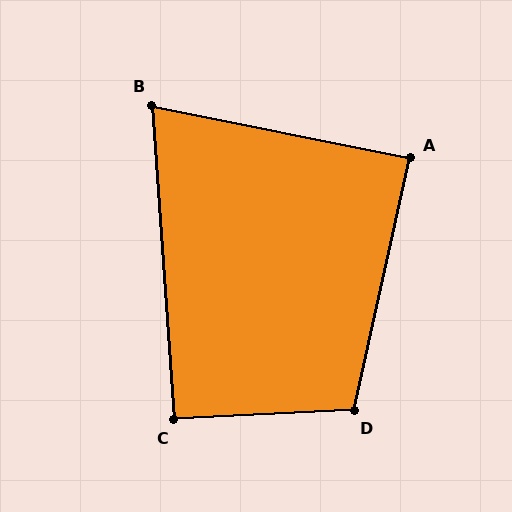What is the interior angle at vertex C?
Approximately 91 degrees (approximately right).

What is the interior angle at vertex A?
Approximately 89 degrees (approximately right).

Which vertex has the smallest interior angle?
B, at approximately 75 degrees.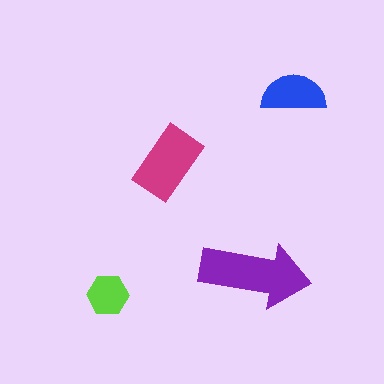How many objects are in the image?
There are 4 objects in the image.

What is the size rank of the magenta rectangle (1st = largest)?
2nd.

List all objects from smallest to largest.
The lime hexagon, the blue semicircle, the magenta rectangle, the purple arrow.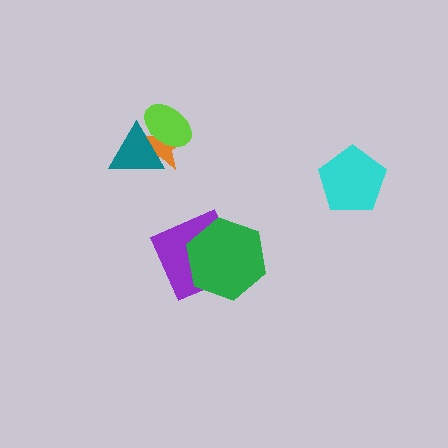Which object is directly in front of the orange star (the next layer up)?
The lime ellipse is directly in front of the orange star.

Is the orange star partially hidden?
Yes, it is partially covered by another shape.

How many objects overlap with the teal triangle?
2 objects overlap with the teal triangle.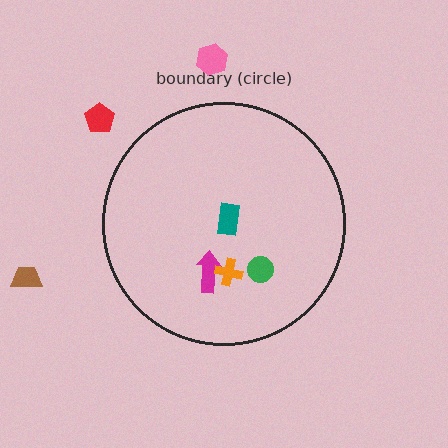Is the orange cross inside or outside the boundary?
Inside.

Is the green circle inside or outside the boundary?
Inside.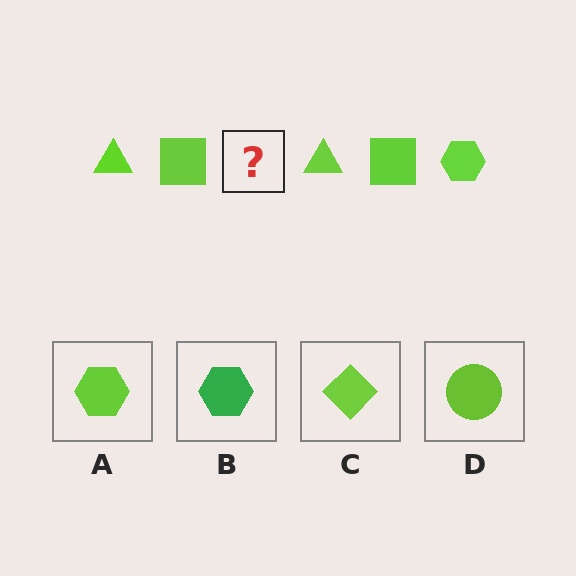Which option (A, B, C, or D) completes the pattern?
A.